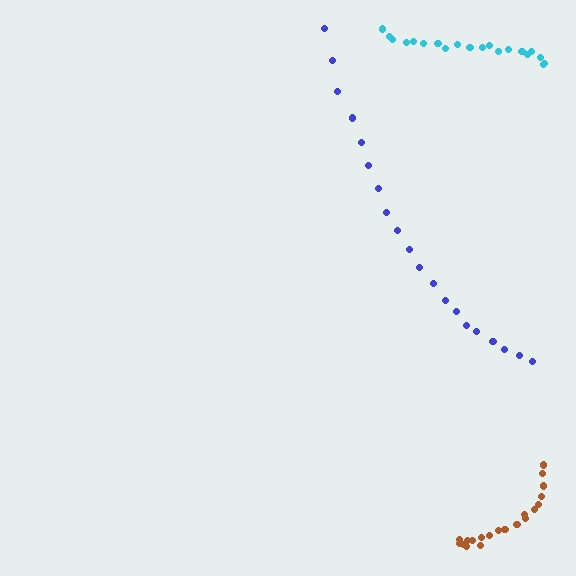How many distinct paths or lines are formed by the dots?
There are 3 distinct paths.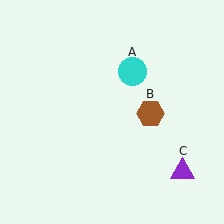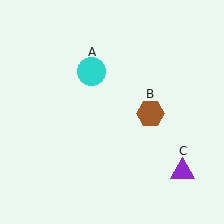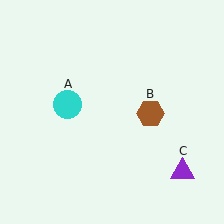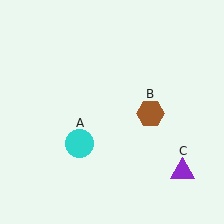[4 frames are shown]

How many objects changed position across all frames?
1 object changed position: cyan circle (object A).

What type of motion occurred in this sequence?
The cyan circle (object A) rotated counterclockwise around the center of the scene.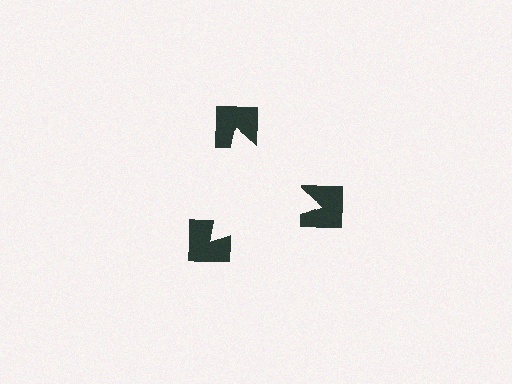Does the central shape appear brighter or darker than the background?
It typically appears slightly brighter than the background, even though no actual brightness change is drawn.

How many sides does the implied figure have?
3 sides.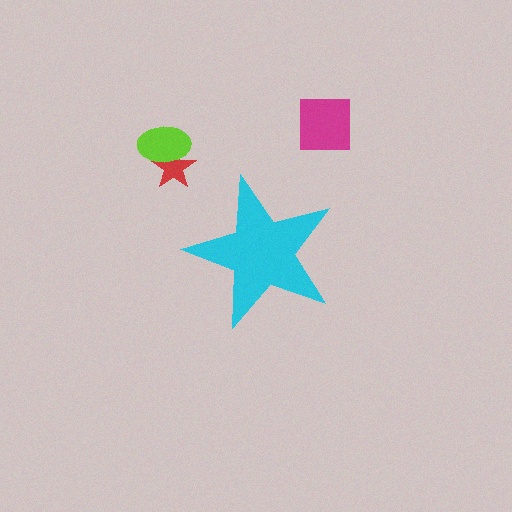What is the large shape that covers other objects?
A cyan star.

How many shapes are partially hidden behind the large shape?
0 shapes are partially hidden.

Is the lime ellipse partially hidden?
No, the lime ellipse is fully visible.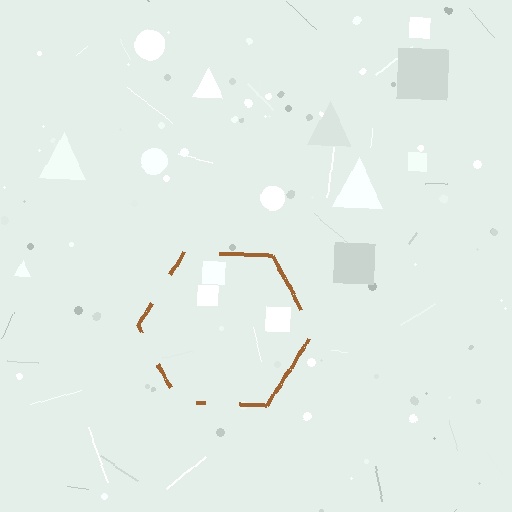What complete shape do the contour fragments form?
The contour fragments form a hexagon.